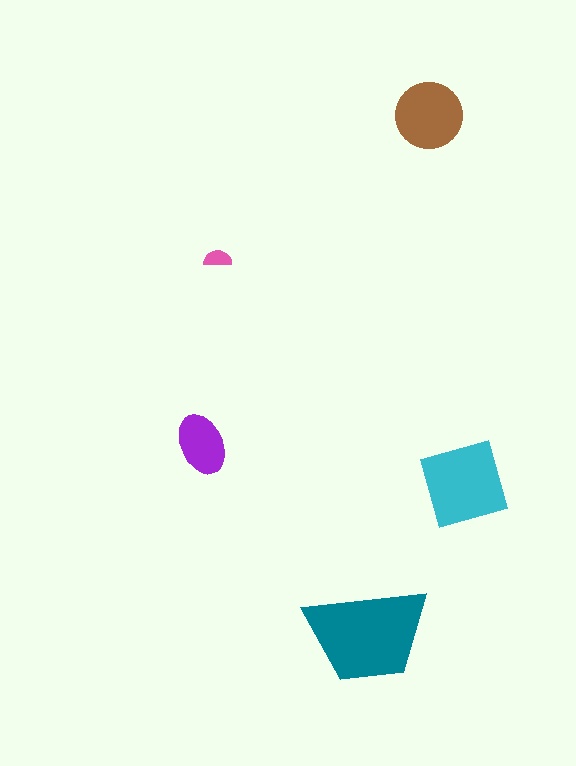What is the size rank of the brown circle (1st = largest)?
3rd.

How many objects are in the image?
There are 5 objects in the image.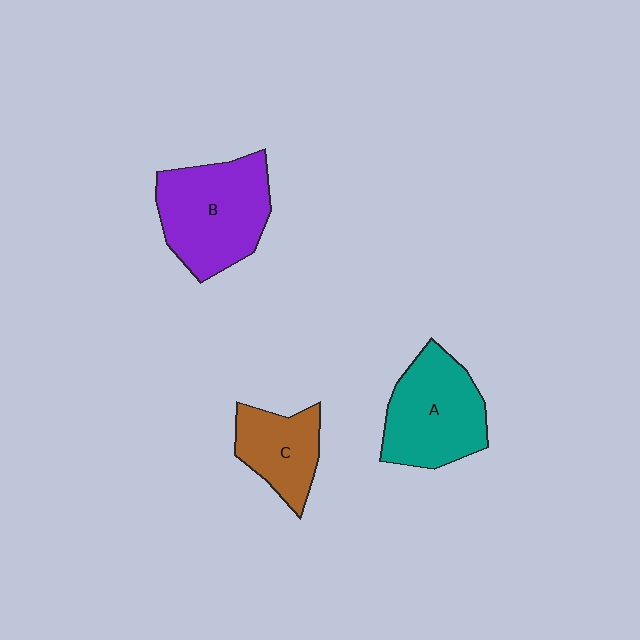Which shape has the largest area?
Shape B (purple).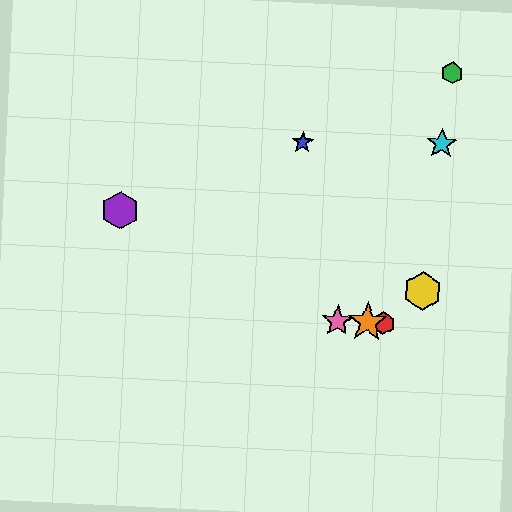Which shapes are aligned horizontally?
The red hexagon, the orange star, the pink star are aligned horizontally.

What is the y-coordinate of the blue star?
The blue star is at y≈142.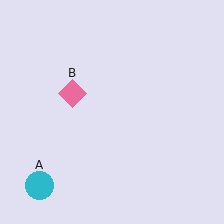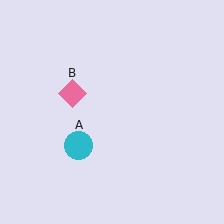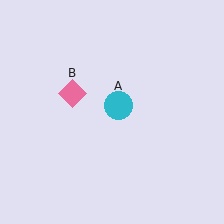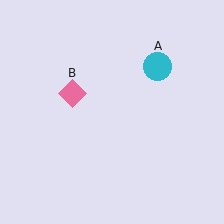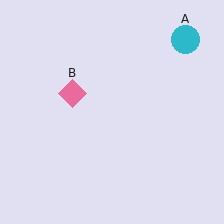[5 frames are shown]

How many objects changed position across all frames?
1 object changed position: cyan circle (object A).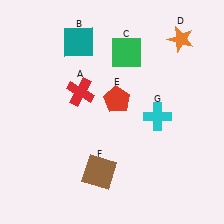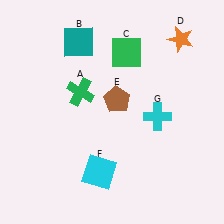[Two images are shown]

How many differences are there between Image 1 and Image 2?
There are 3 differences between the two images.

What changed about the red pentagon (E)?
In Image 1, E is red. In Image 2, it changed to brown.